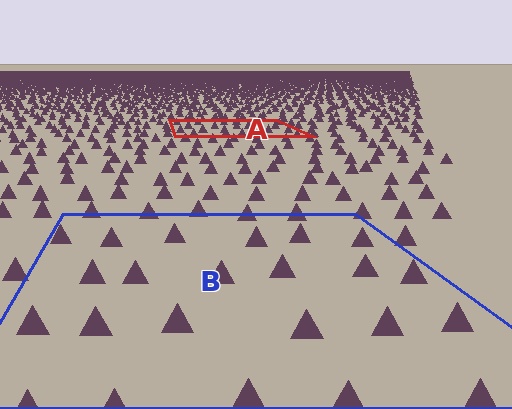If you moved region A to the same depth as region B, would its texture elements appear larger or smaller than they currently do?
They would appear larger. At a closer depth, the same texture elements are projected at a bigger on-screen size.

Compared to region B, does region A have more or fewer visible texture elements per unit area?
Region A has more texture elements per unit area — they are packed more densely because it is farther away.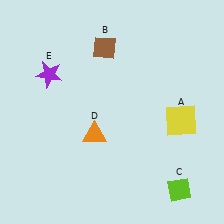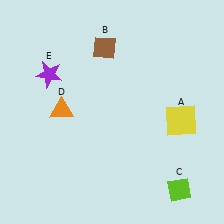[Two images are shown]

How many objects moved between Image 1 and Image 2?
1 object moved between the two images.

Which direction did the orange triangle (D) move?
The orange triangle (D) moved left.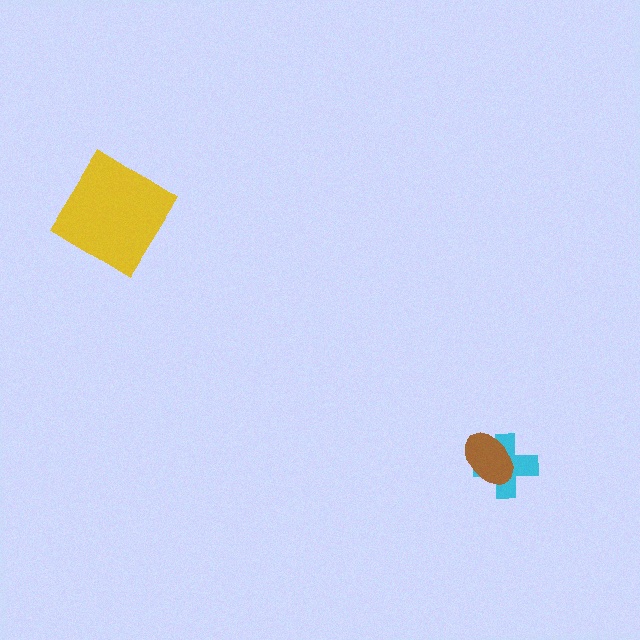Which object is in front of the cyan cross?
The brown ellipse is in front of the cyan cross.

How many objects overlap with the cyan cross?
1 object overlaps with the cyan cross.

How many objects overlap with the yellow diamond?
0 objects overlap with the yellow diamond.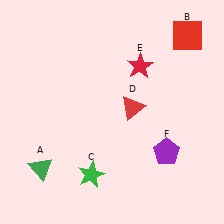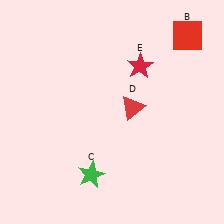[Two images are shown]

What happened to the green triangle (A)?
The green triangle (A) was removed in Image 2. It was in the bottom-left area of Image 1.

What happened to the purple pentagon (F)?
The purple pentagon (F) was removed in Image 2. It was in the bottom-right area of Image 1.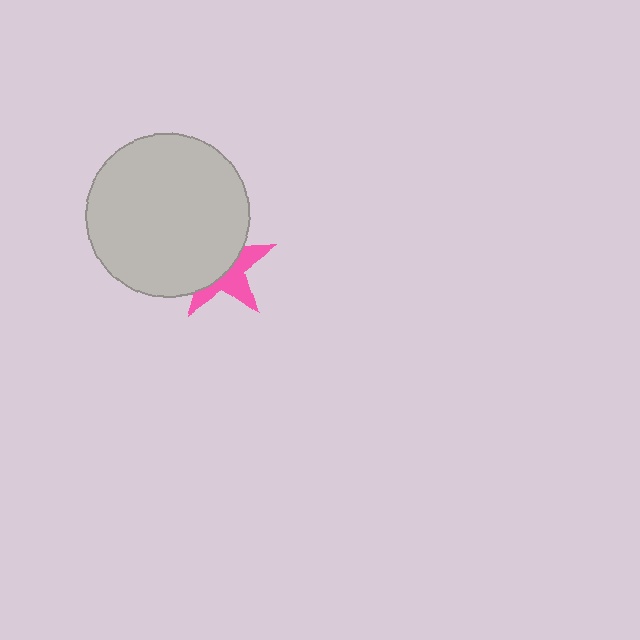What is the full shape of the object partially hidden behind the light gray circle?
The partially hidden object is a pink star.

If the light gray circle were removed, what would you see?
You would see the complete pink star.